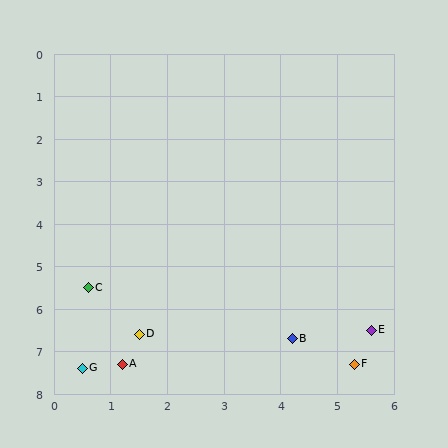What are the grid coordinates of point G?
Point G is at approximately (0.5, 7.4).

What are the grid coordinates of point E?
Point E is at approximately (5.6, 6.5).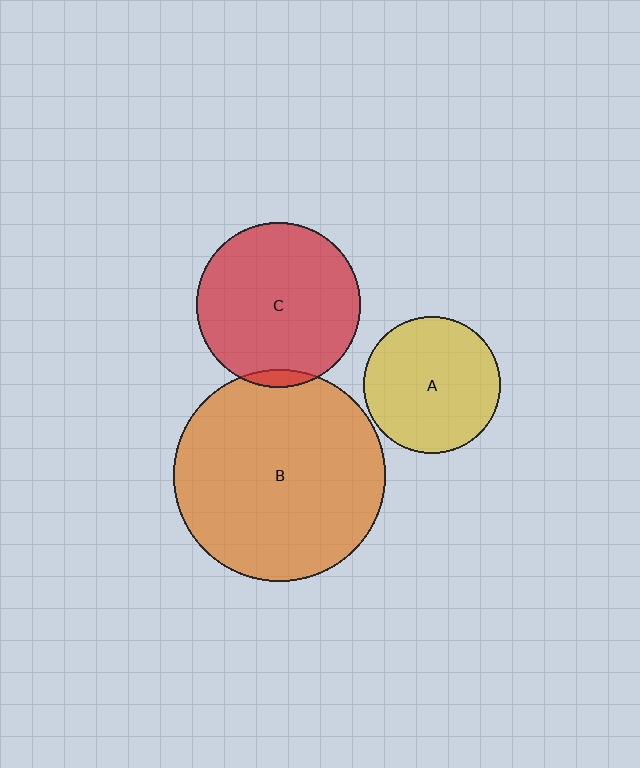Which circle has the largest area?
Circle B (orange).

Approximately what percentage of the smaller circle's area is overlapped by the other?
Approximately 5%.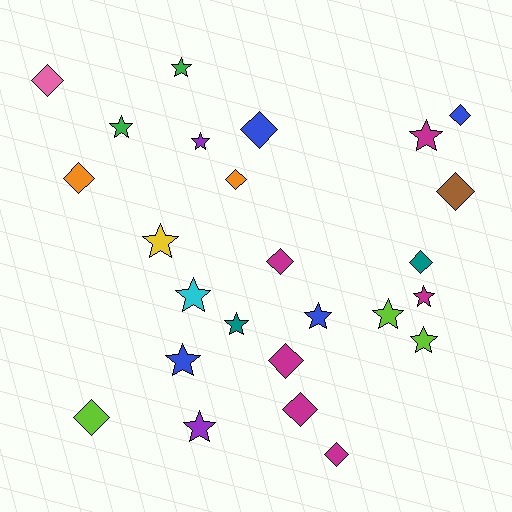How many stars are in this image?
There are 13 stars.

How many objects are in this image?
There are 25 objects.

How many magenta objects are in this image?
There are 6 magenta objects.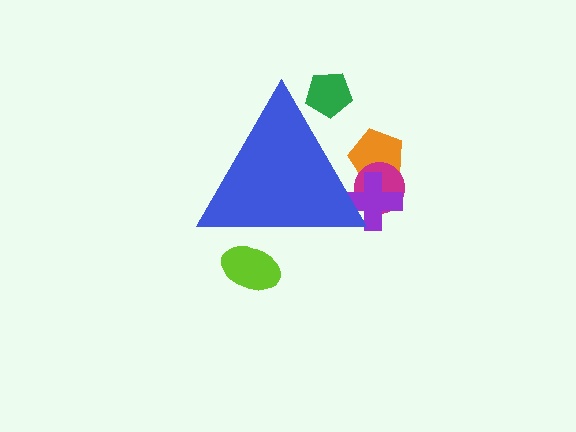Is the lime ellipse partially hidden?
Yes, the lime ellipse is partially hidden behind the blue triangle.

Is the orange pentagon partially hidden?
Yes, the orange pentagon is partially hidden behind the blue triangle.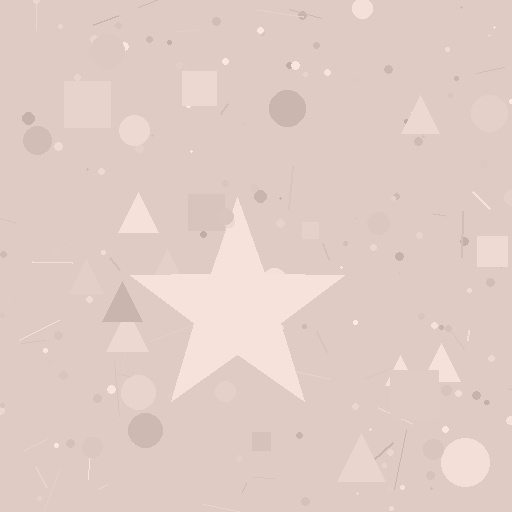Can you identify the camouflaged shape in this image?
The camouflaged shape is a star.